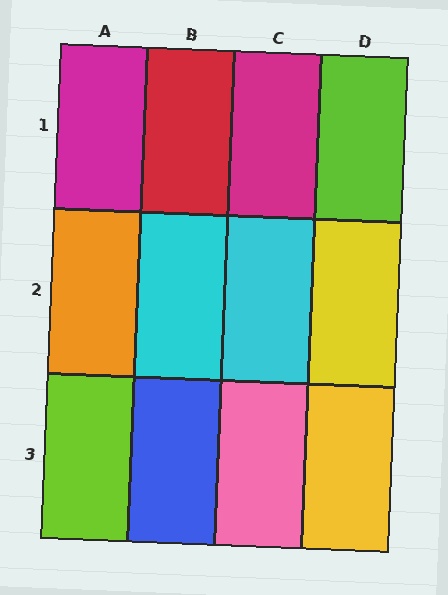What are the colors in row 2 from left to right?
Orange, cyan, cyan, yellow.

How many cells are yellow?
2 cells are yellow.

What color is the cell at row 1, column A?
Magenta.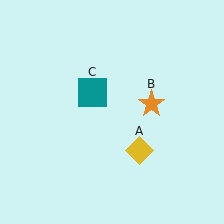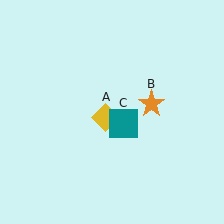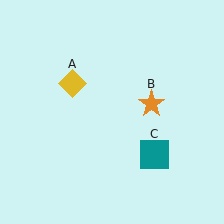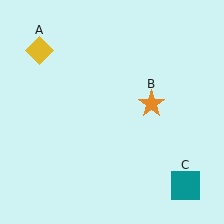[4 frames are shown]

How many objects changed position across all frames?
2 objects changed position: yellow diamond (object A), teal square (object C).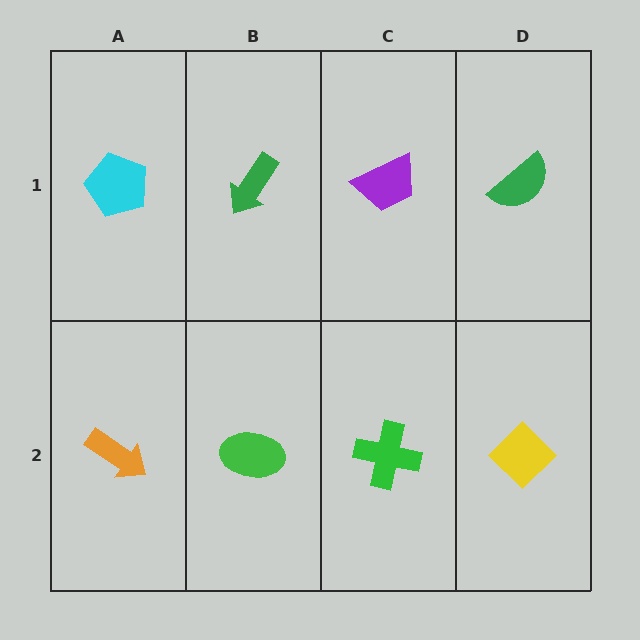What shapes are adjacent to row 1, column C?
A green cross (row 2, column C), a green arrow (row 1, column B), a green semicircle (row 1, column D).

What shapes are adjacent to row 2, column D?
A green semicircle (row 1, column D), a green cross (row 2, column C).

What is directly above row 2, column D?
A green semicircle.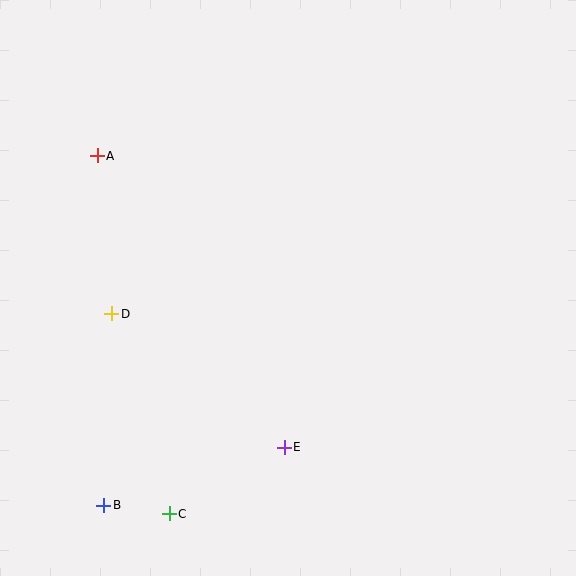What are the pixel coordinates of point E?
Point E is at (284, 447).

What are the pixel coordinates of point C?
Point C is at (169, 514).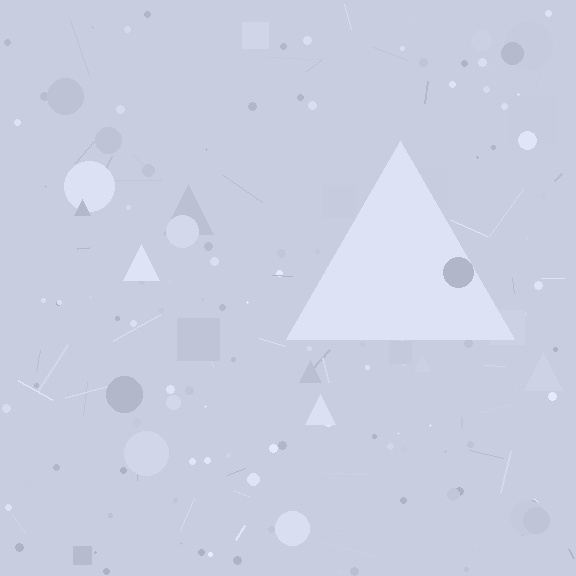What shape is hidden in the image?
A triangle is hidden in the image.